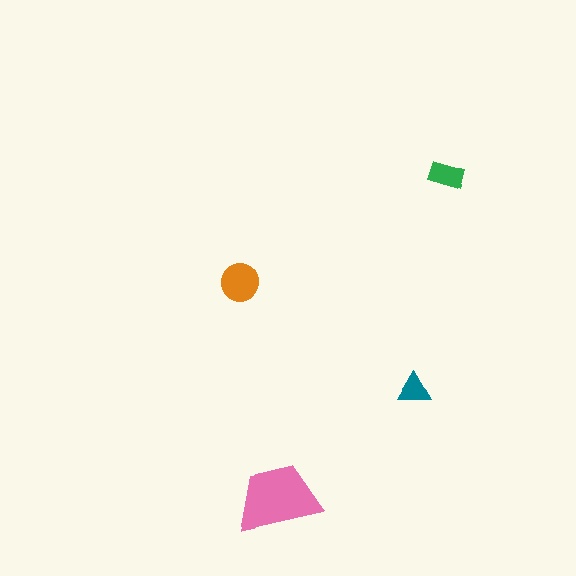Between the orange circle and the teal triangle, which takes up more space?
The orange circle.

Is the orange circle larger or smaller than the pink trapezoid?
Smaller.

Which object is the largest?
The pink trapezoid.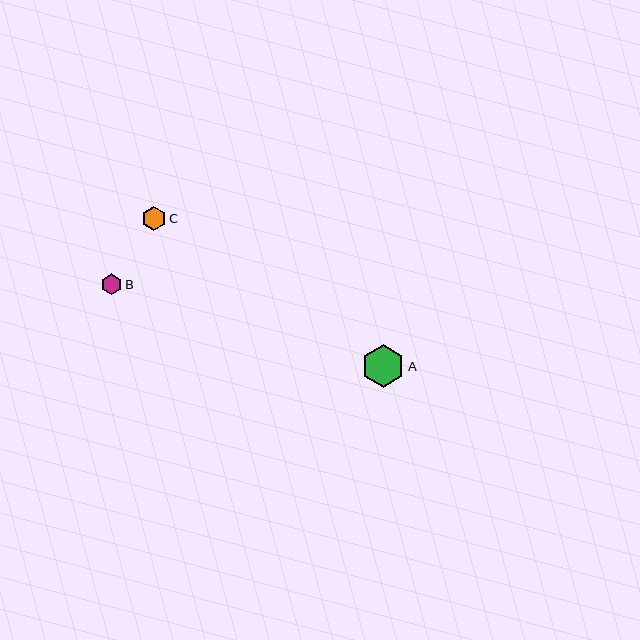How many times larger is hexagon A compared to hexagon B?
Hexagon A is approximately 2.1 times the size of hexagon B.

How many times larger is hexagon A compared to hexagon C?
Hexagon A is approximately 1.8 times the size of hexagon C.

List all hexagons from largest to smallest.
From largest to smallest: A, C, B.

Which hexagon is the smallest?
Hexagon B is the smallest with a size of approximately 20 pixels.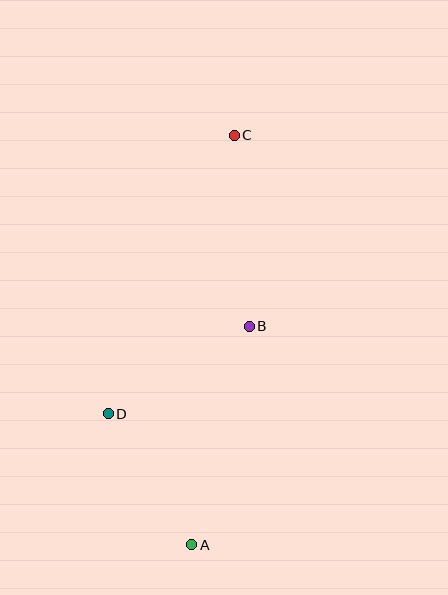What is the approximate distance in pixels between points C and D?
The distance between C and D is approximately 306 pixels.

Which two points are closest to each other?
Points A and D are closest to each other.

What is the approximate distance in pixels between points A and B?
The distance between A and B is approximately 226 pixels.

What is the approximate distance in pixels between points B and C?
The distance between B and C is approximately 192 pixels.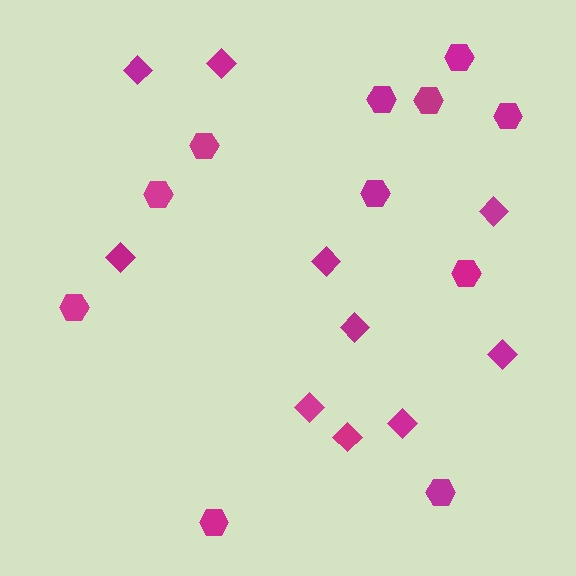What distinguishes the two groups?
There are 2 groups: one group of diamonds (10) and one group of hexagons (11).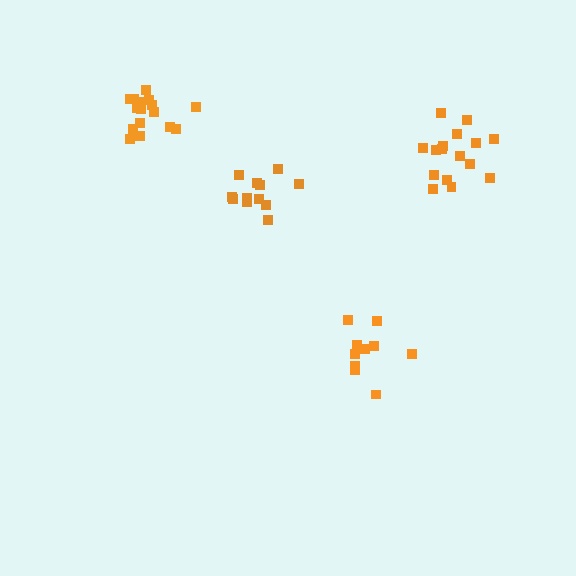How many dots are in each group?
Group 1: 10 dots, Group 2: 12 dots, Group 3: 16 dots, Group 4: 16 dots (54 total).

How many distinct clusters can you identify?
There are 4 distinct clusters.